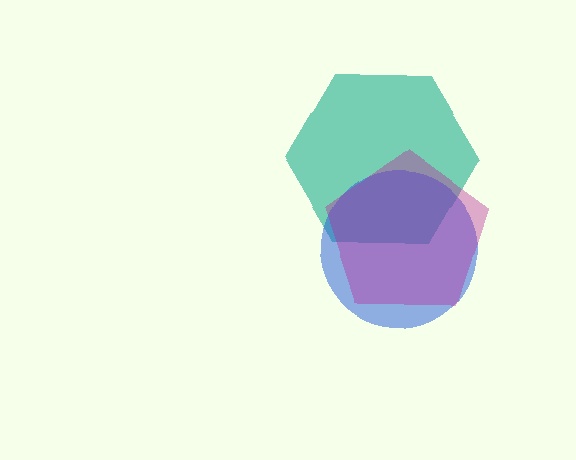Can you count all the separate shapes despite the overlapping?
Yes, there are 3 separate shapes.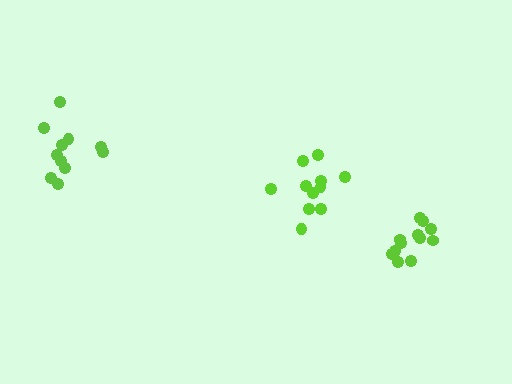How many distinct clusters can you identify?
There are 3 distinct clusters.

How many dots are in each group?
Group 1: 11 dots, Group 2: 11 dots, Group 3: 12 dots (34 total).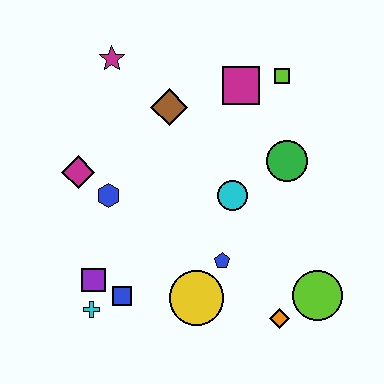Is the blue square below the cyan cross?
No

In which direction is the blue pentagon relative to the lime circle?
The blue pentagon is to the left of the lime circle.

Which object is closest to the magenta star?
The brown diamond is closest to the magenta star.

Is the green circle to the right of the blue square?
Yes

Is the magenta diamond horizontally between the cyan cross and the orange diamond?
No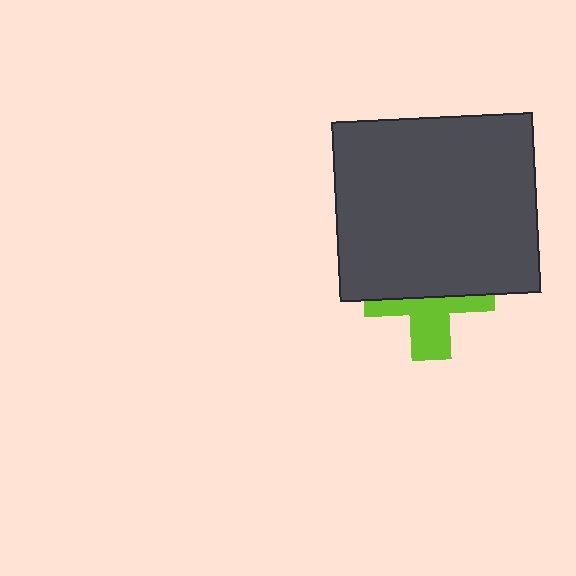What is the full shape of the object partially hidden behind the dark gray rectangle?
The partially hidden object is a lime cross.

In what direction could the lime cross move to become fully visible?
The lime cross could move down. That would shift it out from behind the dark gray rectangle entirely.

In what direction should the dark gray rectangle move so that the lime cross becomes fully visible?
The dark gray rectangle should move up. That is the shortest direction to clear the overlap and leave the lime cross fully visible.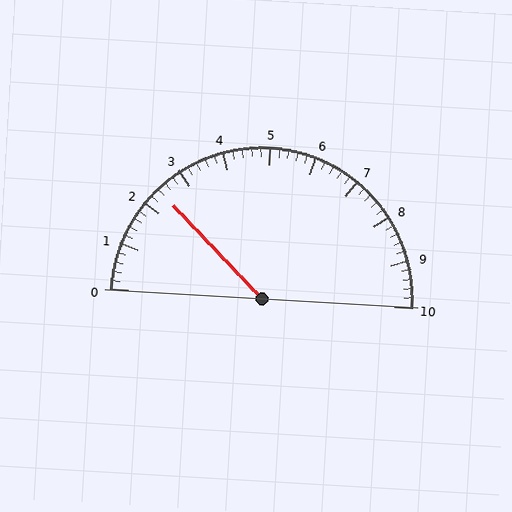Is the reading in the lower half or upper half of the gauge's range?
The reading is in the lower half of the range (0 to 10).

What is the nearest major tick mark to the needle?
The nearest major tick mark is 2.